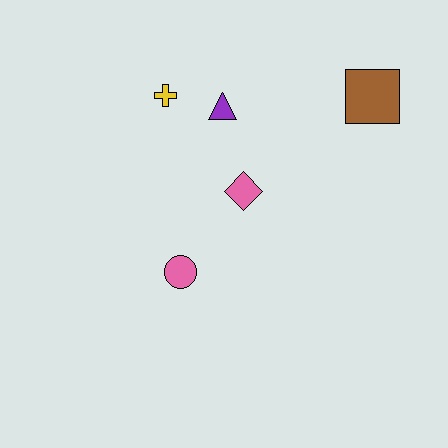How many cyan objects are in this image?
There are no cyan objects.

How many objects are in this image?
There are 5 objects.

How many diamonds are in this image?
There is 1 diamond.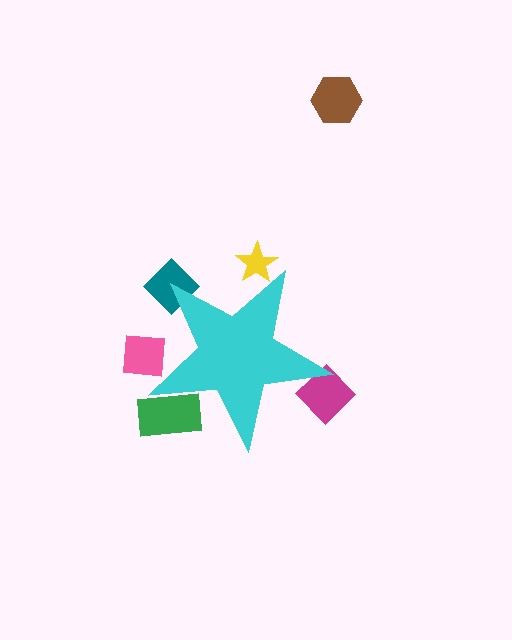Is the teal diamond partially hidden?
Yes, the teal diamond is partially hidden behind the cyan star.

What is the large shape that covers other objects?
A cyan star.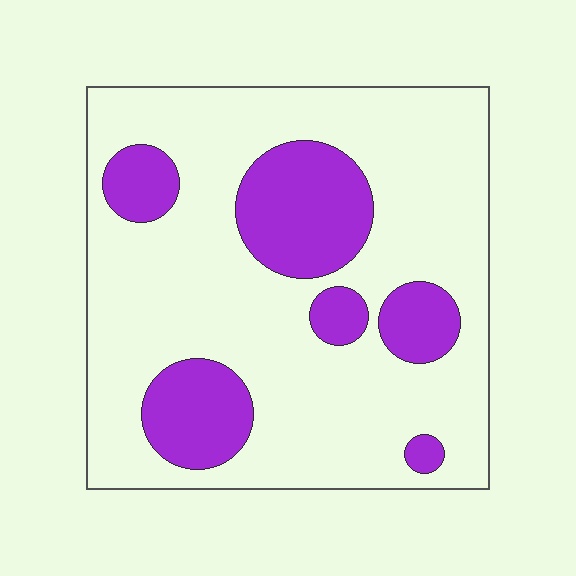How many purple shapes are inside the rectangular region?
6.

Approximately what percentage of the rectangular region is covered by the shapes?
Approximately 25%.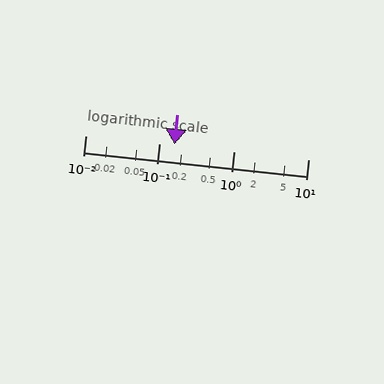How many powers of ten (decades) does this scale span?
The scale spans 3 decades, from 0.01 to 10.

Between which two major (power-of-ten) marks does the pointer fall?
The pointer is between 0.1 and 1.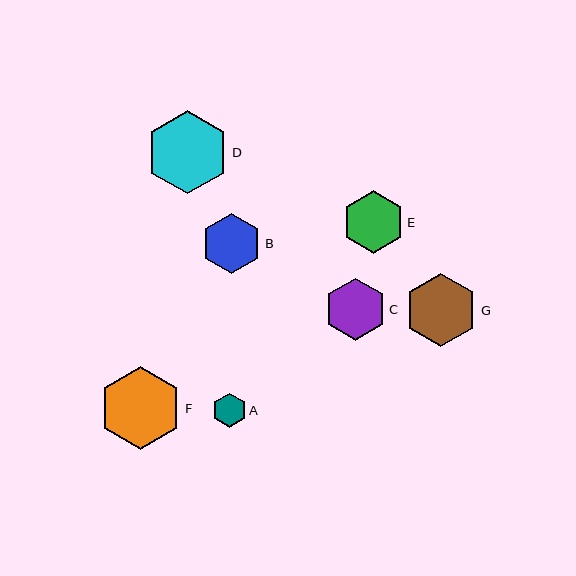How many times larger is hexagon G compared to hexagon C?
Hexagon G is approximately 1.2 times the size of hexagon C.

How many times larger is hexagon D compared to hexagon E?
Hexagon D is approximately 1.3 times the size of hexagon E.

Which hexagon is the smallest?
Hexagon A is the smallest with a size of approximately 34 pixels.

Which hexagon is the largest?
Hexagon F is the largest with a size of approximately 83 pixels.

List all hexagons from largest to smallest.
From largest to smallest: F, D, G, E, C, B, A.